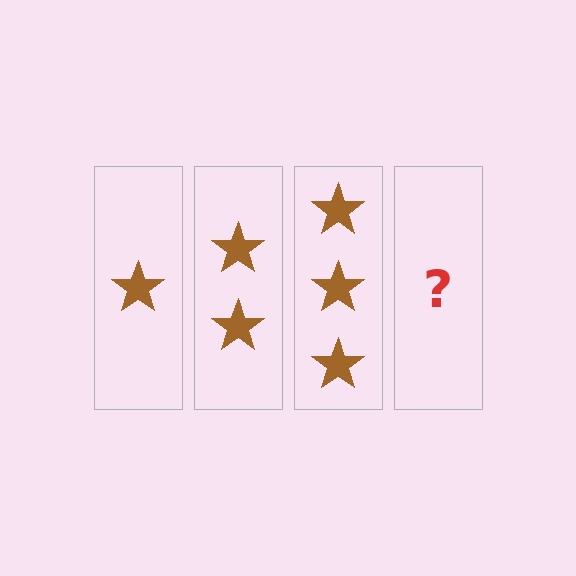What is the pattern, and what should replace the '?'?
The pattern is that each step adds one more star. The '?' should be 4 stars.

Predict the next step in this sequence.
The next step is 4 stars.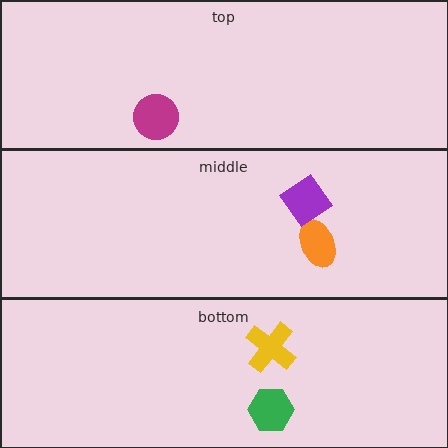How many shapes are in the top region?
1.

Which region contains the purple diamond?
The middle region.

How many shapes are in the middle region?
2.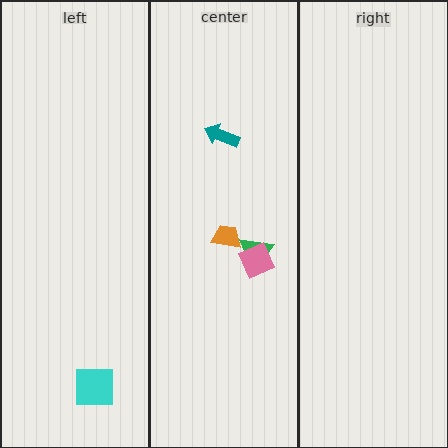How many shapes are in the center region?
4.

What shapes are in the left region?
The cyan square.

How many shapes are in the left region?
1.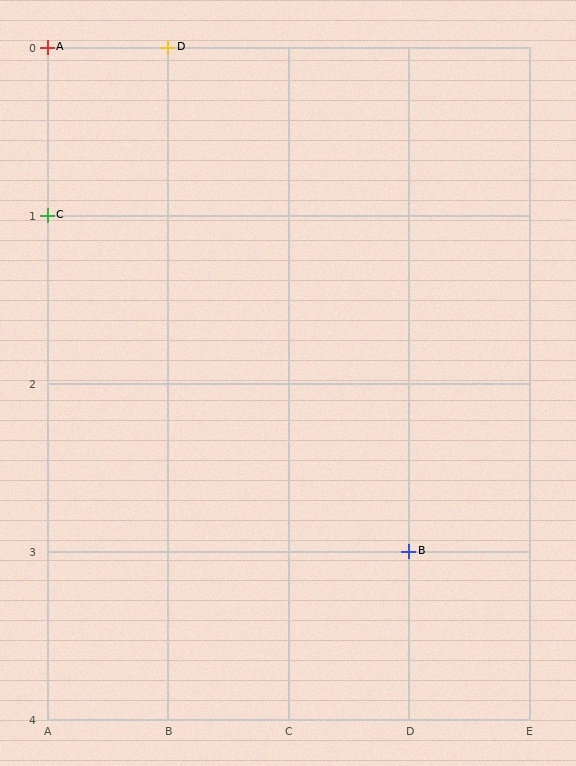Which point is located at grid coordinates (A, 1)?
Point C is at (A, 1).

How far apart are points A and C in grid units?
Points A and C are 1 row apart.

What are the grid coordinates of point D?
Point D is at grid coordinates (B, 0).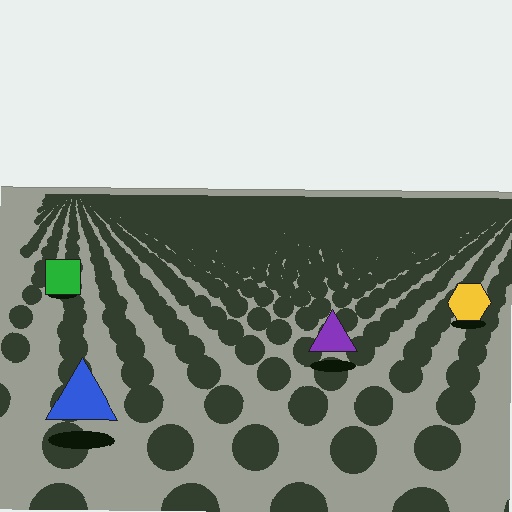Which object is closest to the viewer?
The blue triangle is closest. The texture marks near it are larger and more spread out.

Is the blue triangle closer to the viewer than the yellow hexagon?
Yes. The blue triangle is closer — you can tell from the texture gradient: the ground texture is coarser near it.